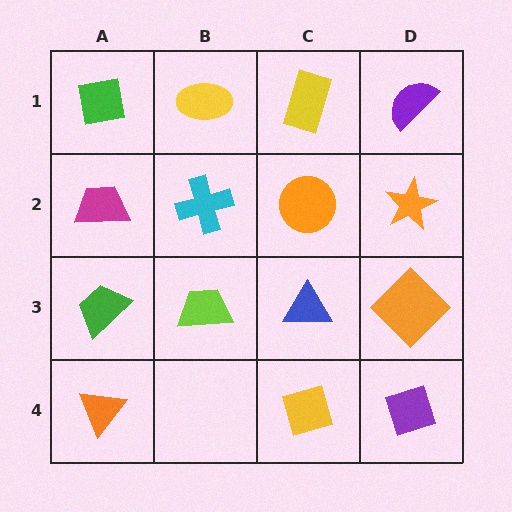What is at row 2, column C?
An orange circle.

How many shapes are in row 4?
3 shapes.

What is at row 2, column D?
An orange star.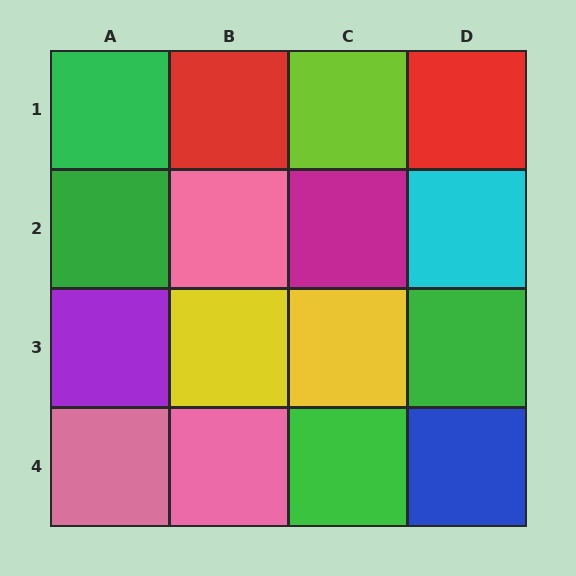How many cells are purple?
1 cell is purple.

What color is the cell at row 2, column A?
Green.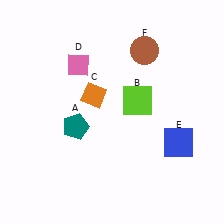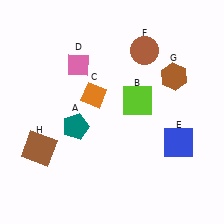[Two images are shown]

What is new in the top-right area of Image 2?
A brown hexagon (G) was added in the top-right area of Image 2.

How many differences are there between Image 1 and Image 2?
There are 2 differences between the two images.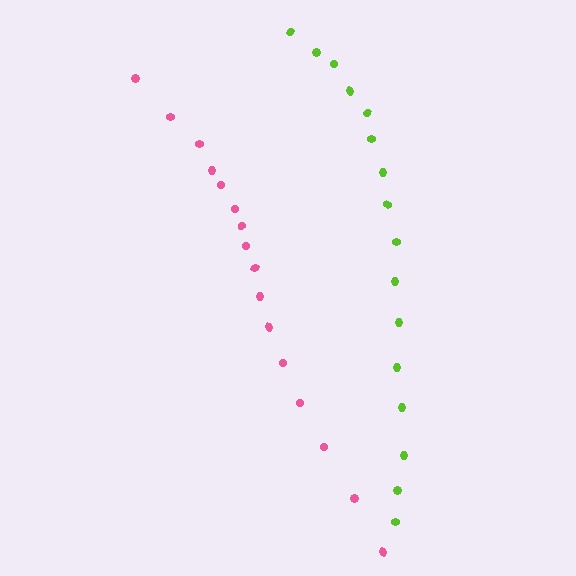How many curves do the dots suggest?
There are 2 distinct paths.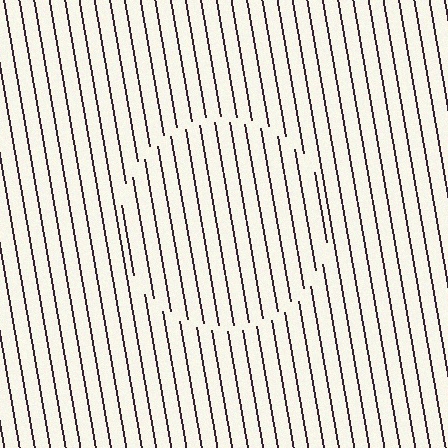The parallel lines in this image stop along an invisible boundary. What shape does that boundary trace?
An illusory circle. The interior of the shape contains the same grating, shifted by half a period — the contour is defined by the phase discontinuity where line-ends from the inner and outer gratings abut.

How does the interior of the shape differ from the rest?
The interior of the shape contains the same grating, shifted by half a period — the contour is defined by the phase discontinuity where line-ends from the inner and outer gratings abut.